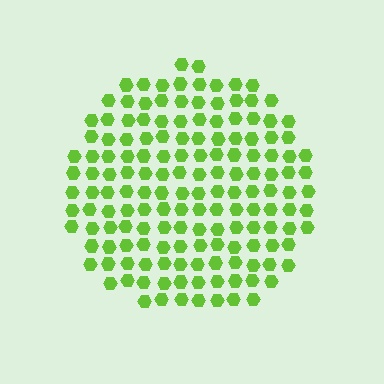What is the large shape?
The large shape is a circle.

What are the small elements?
The small elements are hexagons.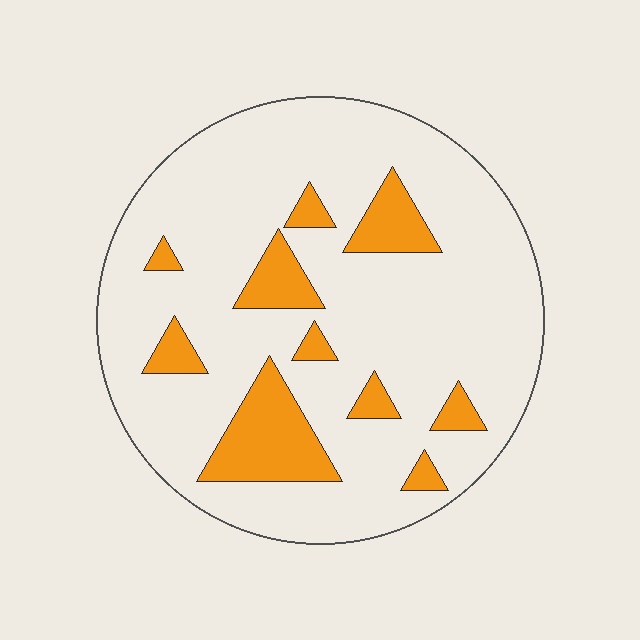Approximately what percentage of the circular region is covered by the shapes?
Approximately 15%.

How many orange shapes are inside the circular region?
10.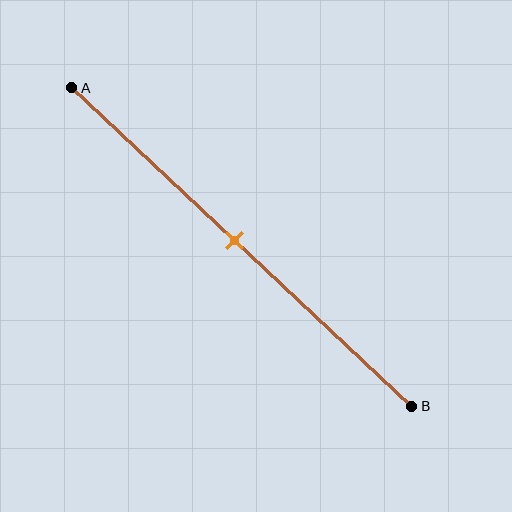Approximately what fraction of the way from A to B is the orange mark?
The orange mark is approximately 50% of the way from A to B.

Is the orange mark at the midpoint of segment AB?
Yes, the mark is approximately at the midpoint.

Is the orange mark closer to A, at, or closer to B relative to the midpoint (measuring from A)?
The orange mark is approximately at the midpoint of segment AB.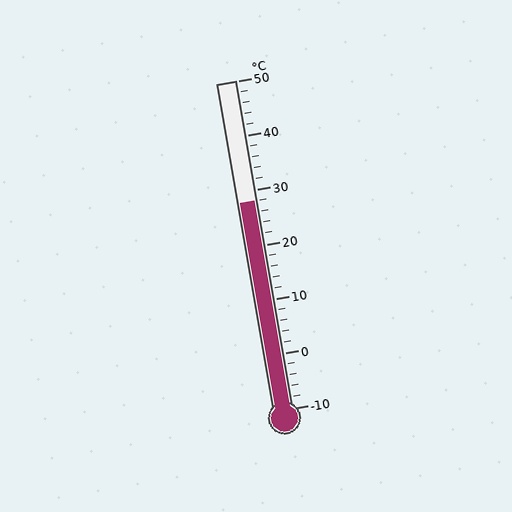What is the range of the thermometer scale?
The thermometer scale ranges from -10°C to 50°C.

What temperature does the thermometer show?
The thermometer shows approximately 28°C.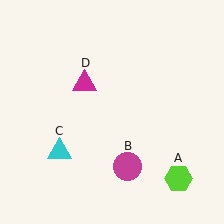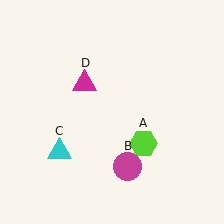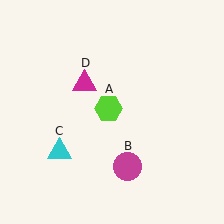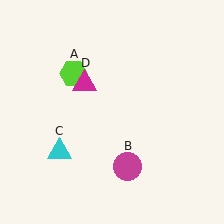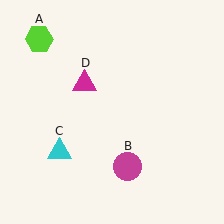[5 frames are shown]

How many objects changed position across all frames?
1 object changed position: lime hexagon (object A).